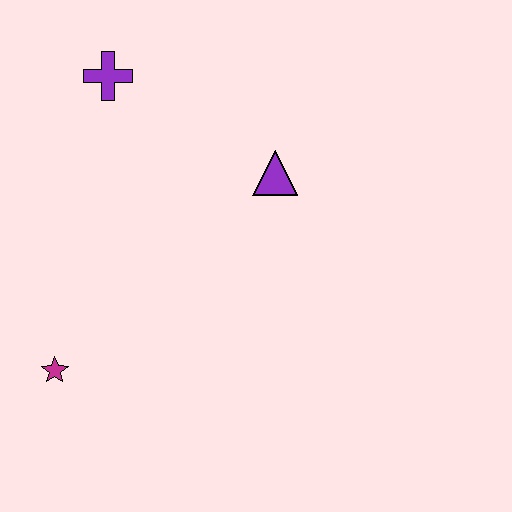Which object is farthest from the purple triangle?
The magenta star is farthest from the purple triangle.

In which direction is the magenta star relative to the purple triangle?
The magenta star is to the left of the purple triangle.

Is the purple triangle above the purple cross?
No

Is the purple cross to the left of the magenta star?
No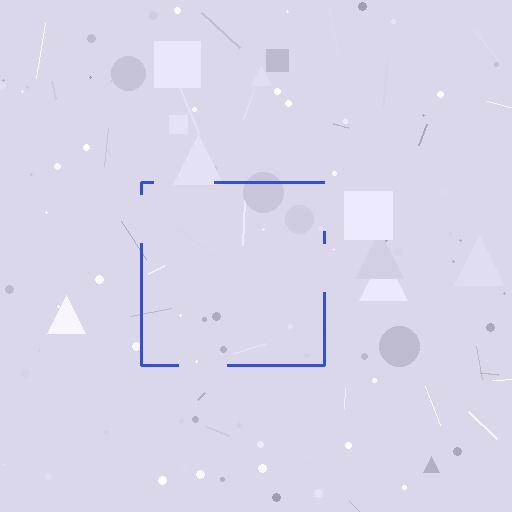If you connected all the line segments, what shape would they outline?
They would outline a square.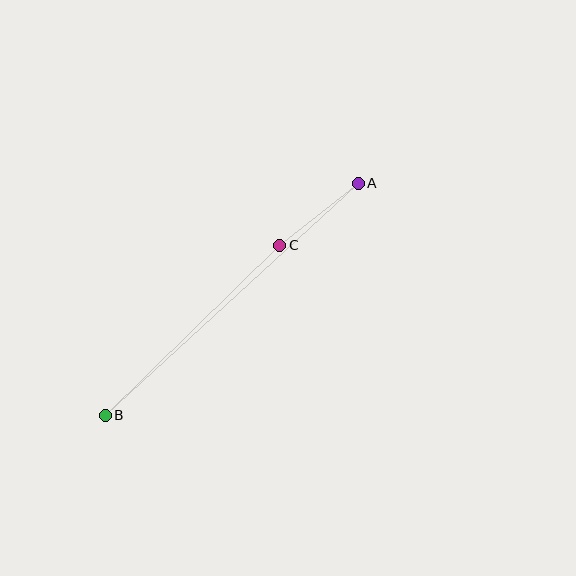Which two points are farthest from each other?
Points A and B are farthest from each other.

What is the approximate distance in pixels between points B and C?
The distance between B and C is approximately 244 pixels.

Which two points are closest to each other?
Points A and C are closest to each other.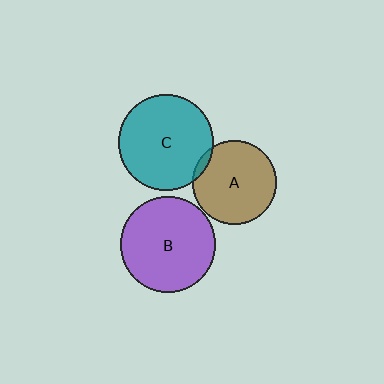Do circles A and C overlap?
Yes.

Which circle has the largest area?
Circle C (teal).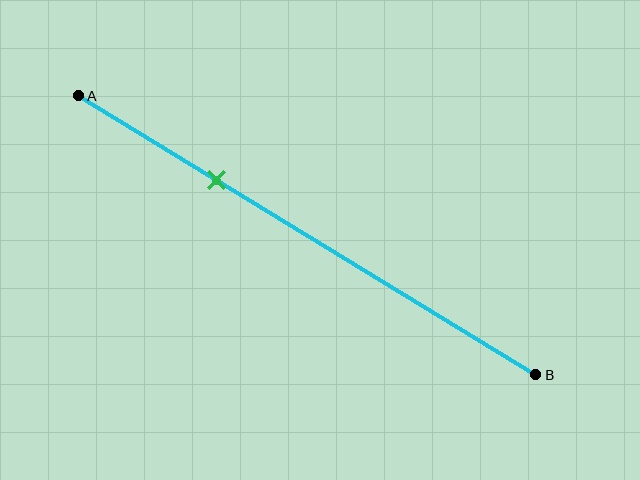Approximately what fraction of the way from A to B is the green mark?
The green mark is approximately 30% of the way from A to B.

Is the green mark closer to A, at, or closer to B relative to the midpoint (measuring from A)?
The green mark is closer to point A than the midpoint of segment AB.